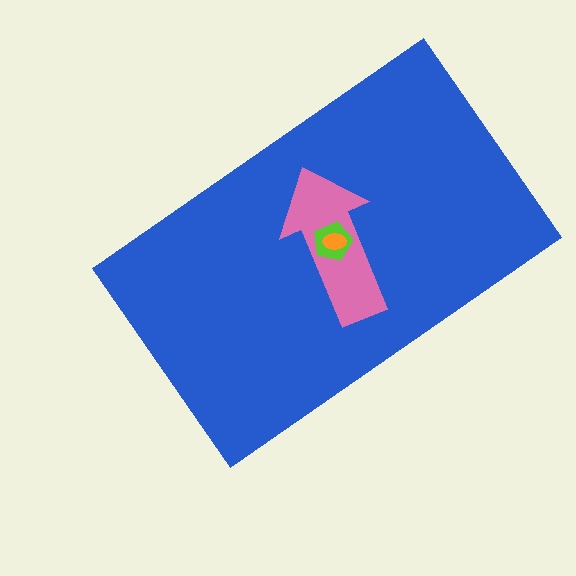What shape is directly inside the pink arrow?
The lime pentagon.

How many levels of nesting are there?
4.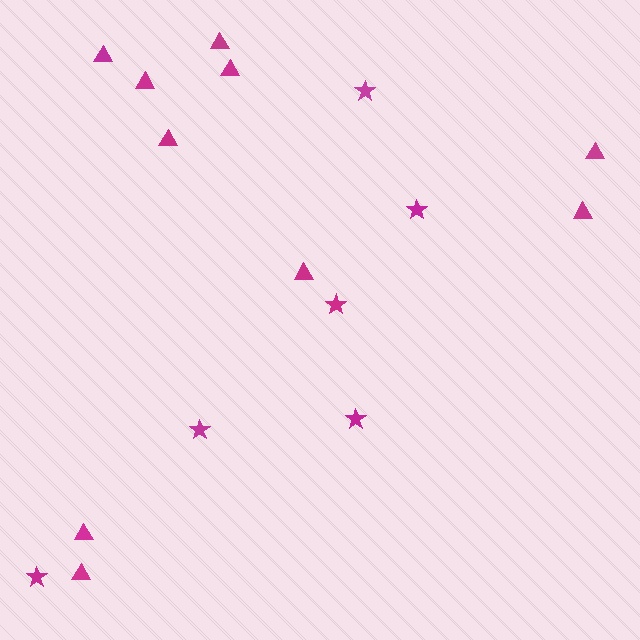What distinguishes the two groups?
There are 2 groups: one group of triangles (10) and one group of stars (6).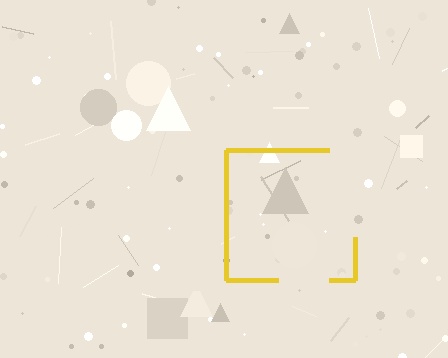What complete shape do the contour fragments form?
The contour fragments form a square.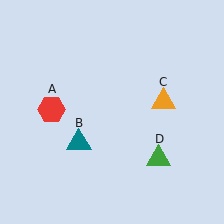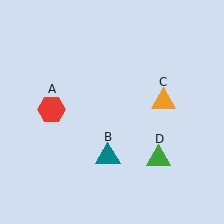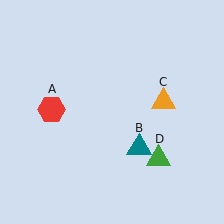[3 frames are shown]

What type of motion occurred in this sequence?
The teal triangle (object B) rotated counterclockwise around the center of the scene.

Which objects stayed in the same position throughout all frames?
Red hexagon (object A) and orange triangle (object C) and green triangle (object D) remained stationary.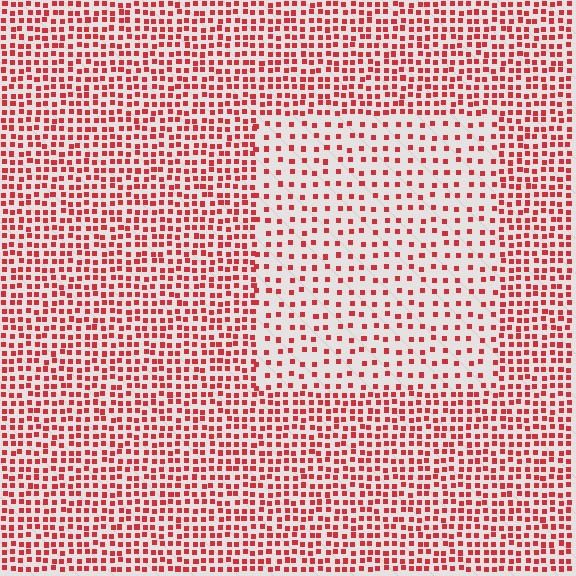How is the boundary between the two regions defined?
The boundary is defined by a change in element density (approximately 2.1x ratio). All elements are the same color, size, and shape.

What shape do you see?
I see a rectangle.